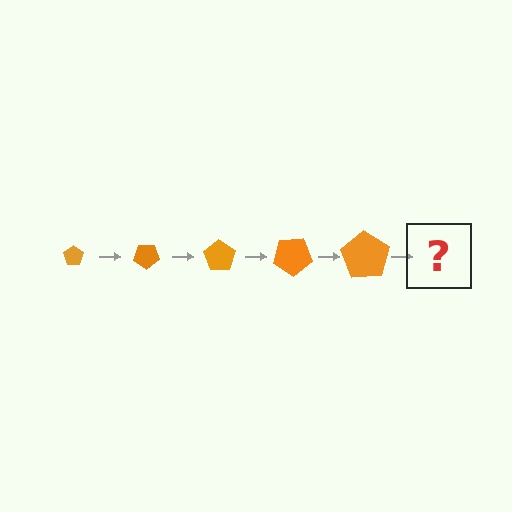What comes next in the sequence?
The next element should be a pentagon, larger than the previous one and rotated 175 degrees from the start.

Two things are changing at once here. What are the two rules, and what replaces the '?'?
The two rules are that the pentagon grows larger each step and it rotates 35 degrees each step. The '?' should be a pentagon, larger than the previous one and rotated 175 degrees from the start.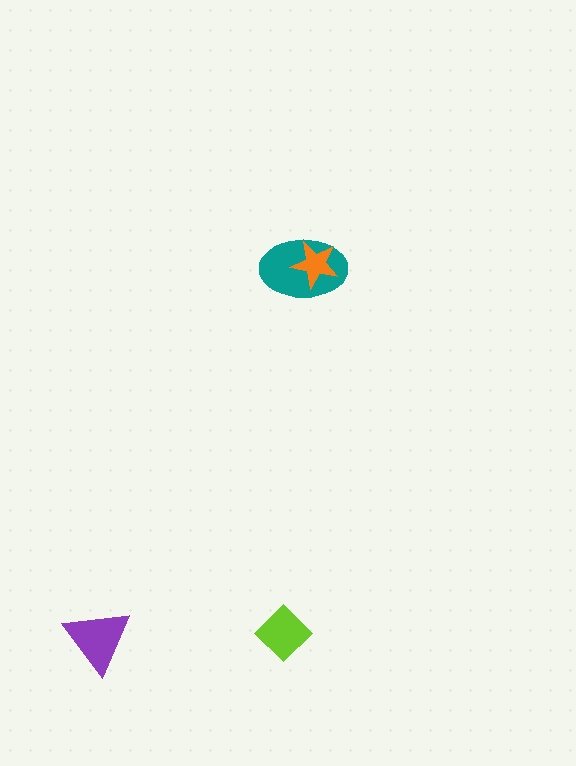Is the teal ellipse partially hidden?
Yes, it is partially covered by another shape.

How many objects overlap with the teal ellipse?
1 object overlaps with the teal ellipse.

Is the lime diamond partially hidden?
No, no other shape covers it.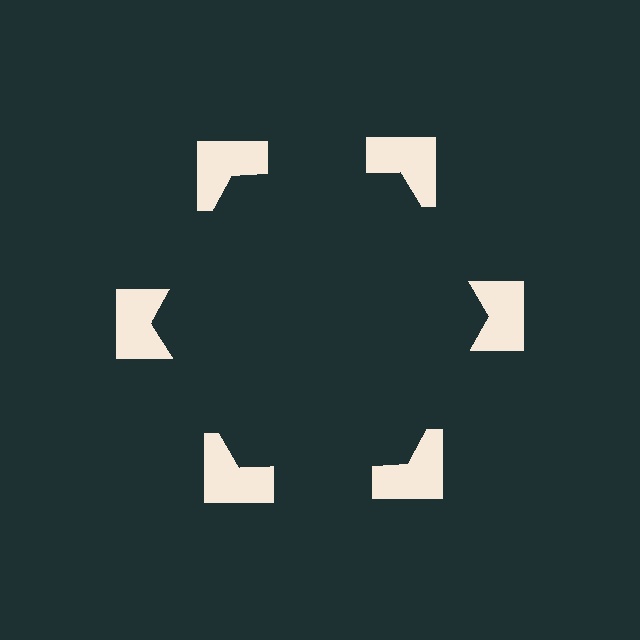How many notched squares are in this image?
There are 6 — one at each vertex of the illusory hexagon.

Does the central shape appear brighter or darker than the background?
It typically appears slightly darker than the background, even though no actual brightness change is drawn.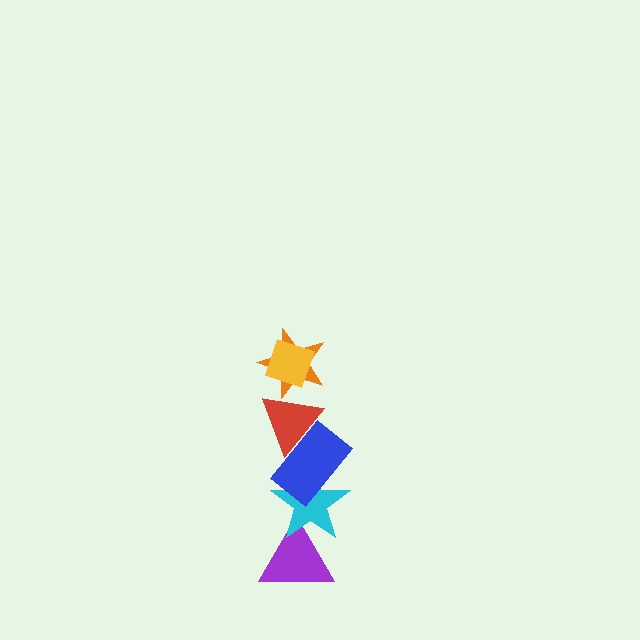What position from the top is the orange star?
The orange star is 2nd from the top.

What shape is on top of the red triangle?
The orange star is on top of the red triangle.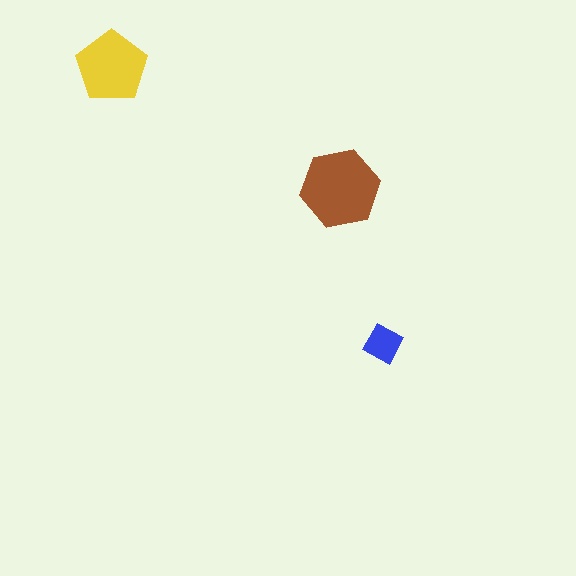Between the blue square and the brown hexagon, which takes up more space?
The brown hexagon.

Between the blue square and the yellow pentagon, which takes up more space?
The yellow pentagon.